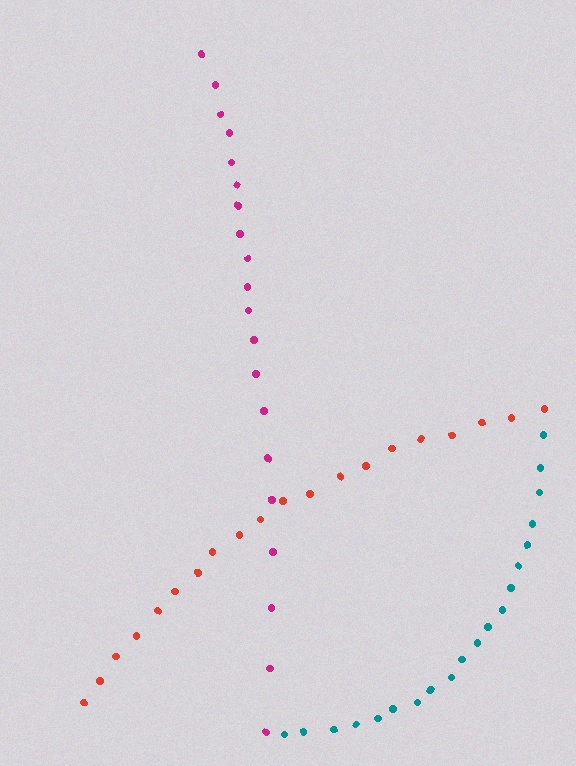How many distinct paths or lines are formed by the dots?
There are 3 distinct paths.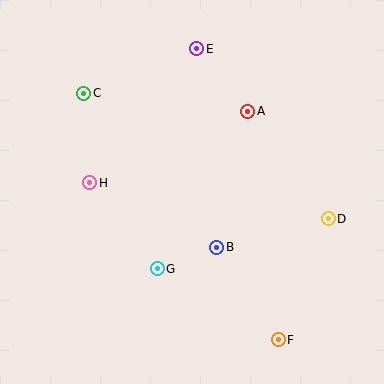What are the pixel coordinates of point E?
Point E is at (197, 49).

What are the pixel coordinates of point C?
Point C is at (84, 93).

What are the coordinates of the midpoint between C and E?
The midpoint between C and E is at (140, 71).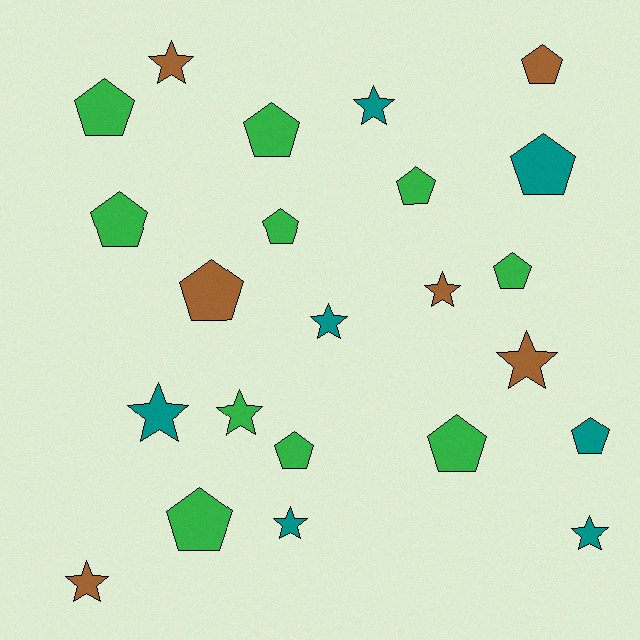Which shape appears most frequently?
Pentagon, with 13 objects.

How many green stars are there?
There is 1 green star.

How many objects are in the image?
There are 23 objects.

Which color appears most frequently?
Green, with 10 objects.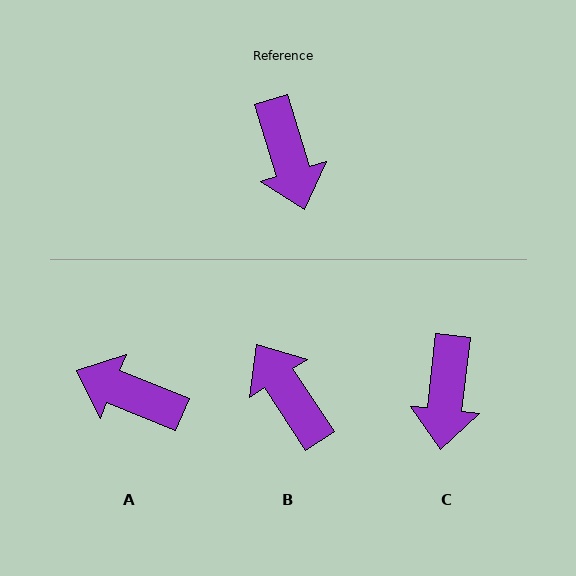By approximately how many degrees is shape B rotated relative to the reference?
Approximately 163 degrees clockwise.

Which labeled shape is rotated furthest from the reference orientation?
B, about 163 degrees away.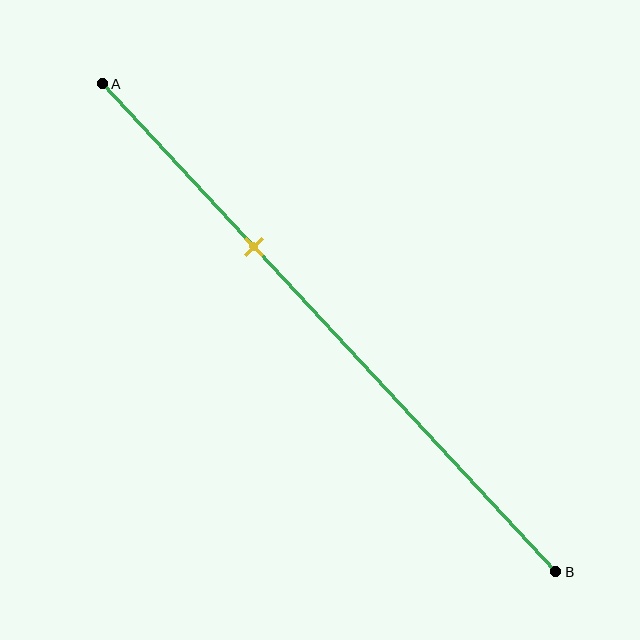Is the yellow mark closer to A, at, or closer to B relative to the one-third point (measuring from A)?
The yellow mark is approximately at the one-third point of segment AB.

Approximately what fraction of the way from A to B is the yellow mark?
The yellow mark is approximately 35% of the way from A to B.